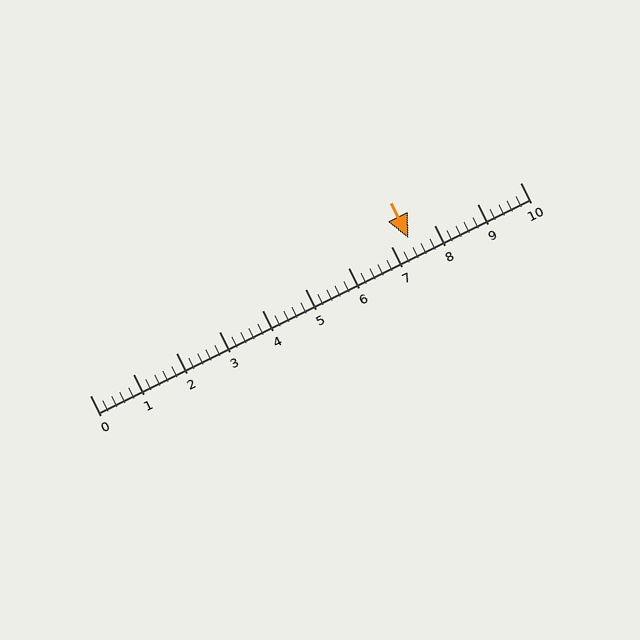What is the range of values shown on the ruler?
The ruler shows values from 0 to 10.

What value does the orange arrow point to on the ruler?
The orange arrow points to approximately 7.4.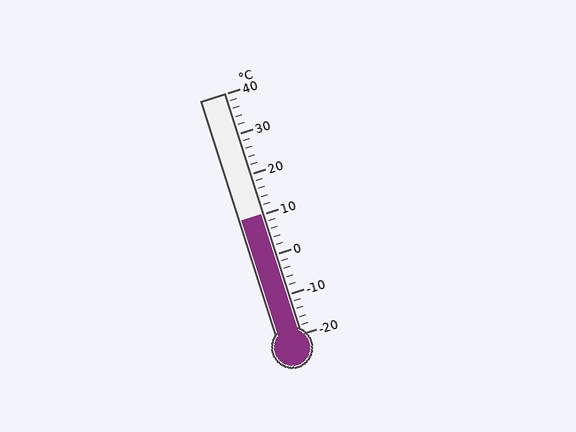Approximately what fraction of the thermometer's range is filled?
The thermometer is filled to approximately 50% of its range.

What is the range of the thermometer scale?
The thermometer scale ranges from -20°C to 40°C.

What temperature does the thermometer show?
The thermometer shows approximately 10°C.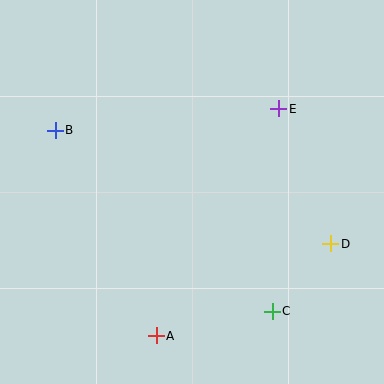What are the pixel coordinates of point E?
Point E is at (279, 109).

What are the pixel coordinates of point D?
Point D is at (331, 244).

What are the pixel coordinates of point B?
Point B is at (55, 131).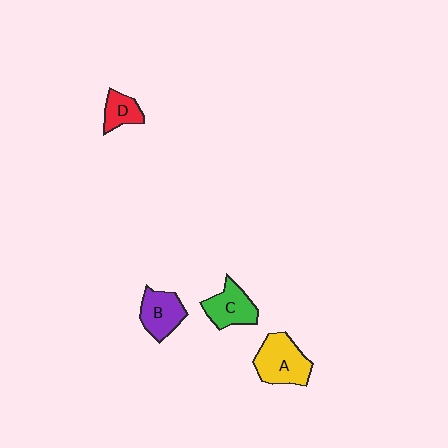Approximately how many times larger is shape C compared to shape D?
Approximately 1.5 times.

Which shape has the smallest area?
Shape D (red).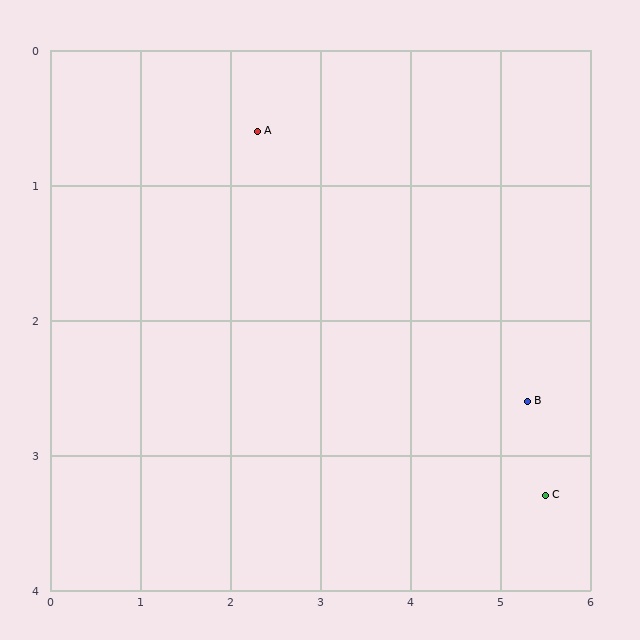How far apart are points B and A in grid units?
Points B and A are about 3.6 grid units apart.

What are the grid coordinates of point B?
Point B is at approximately (5.3, 2.6).